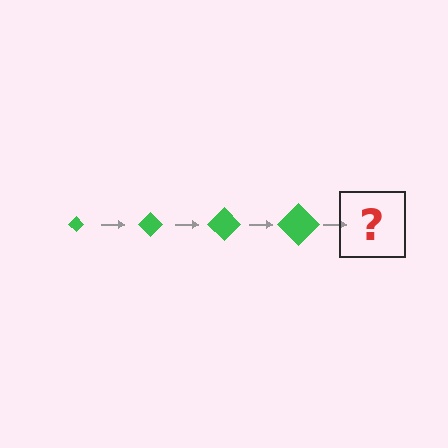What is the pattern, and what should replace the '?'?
The pattern is that the diamond gets progressively larger each step. The '?' should be a green diamond, larger than the previous one.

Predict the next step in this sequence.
The next step is a green diamond, larger than the previous one.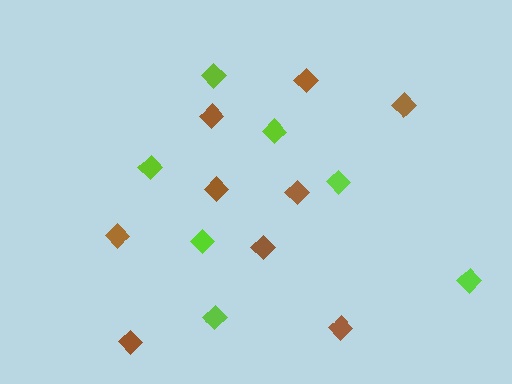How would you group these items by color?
There are 2 groups: one group of lime diamonds (7) and one group of brown diamonds (9).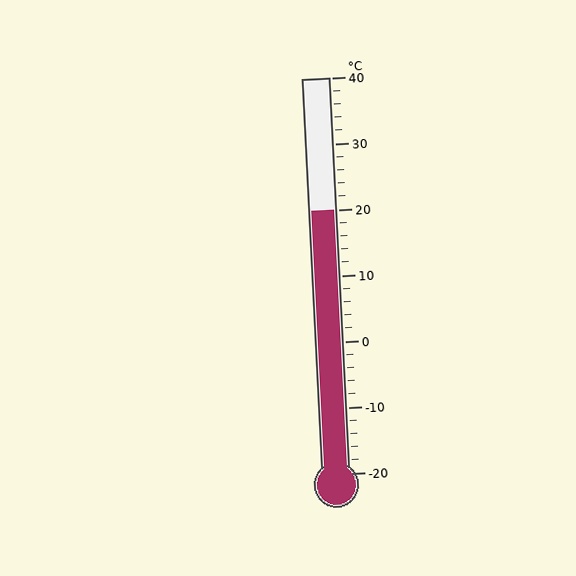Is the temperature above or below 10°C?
The temperature is above 10°C.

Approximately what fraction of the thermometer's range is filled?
The thermometer is filled to approximately 65% of its range.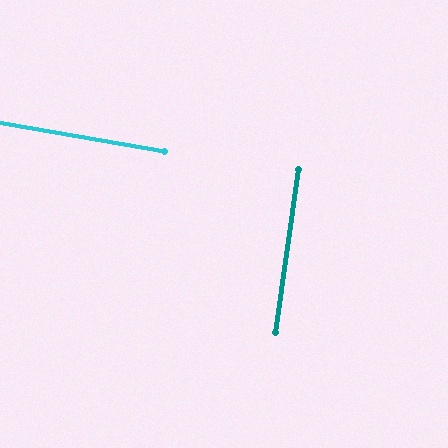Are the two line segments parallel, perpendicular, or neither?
Perpendicular — they meet at approximately 88°.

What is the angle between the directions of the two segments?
Approximately 88 degrees.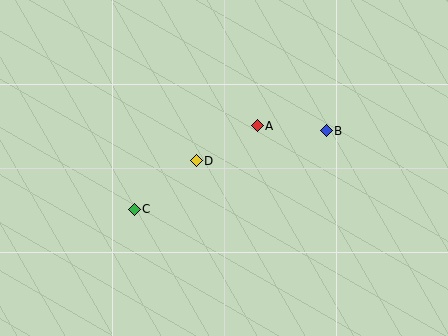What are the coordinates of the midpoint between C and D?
The midpoint between C and D is at (165, 185).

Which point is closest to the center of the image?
Point D at (196, 161) is closest to the center.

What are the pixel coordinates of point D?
Point D is at (196, 161).